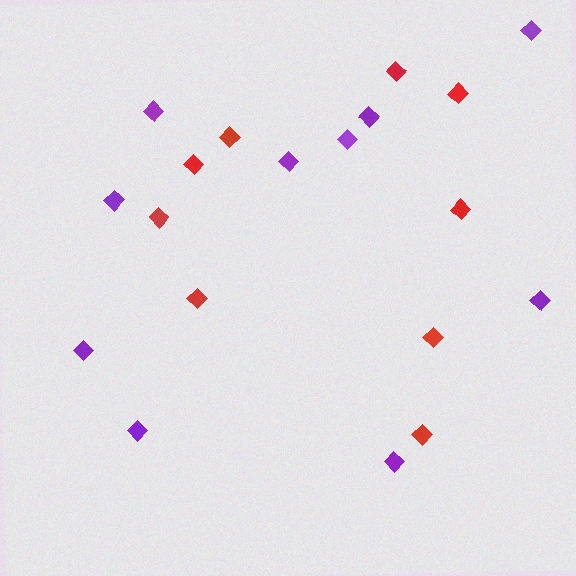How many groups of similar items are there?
There are 2 groups: one group of purple diamonds (10) and one group of red diamonds (9).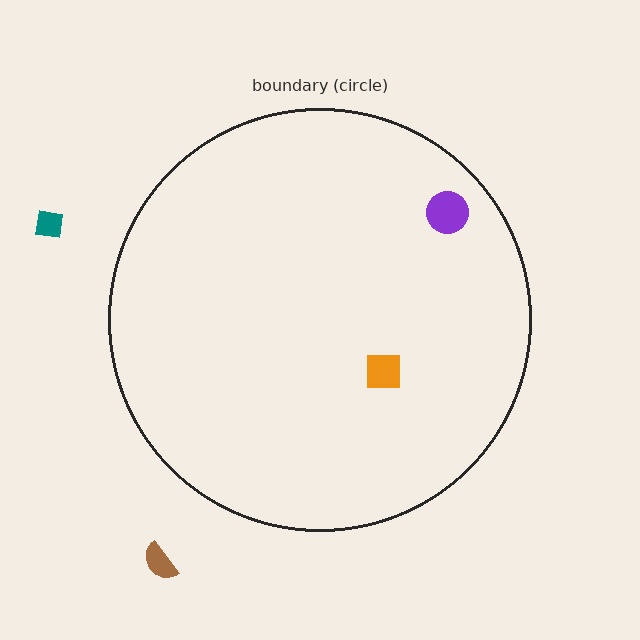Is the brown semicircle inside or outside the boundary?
Outside.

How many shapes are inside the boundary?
2 inside, 2 outside.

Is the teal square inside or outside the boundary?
Outside.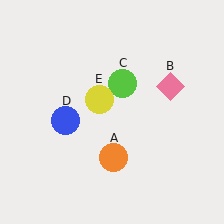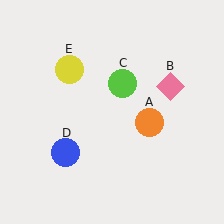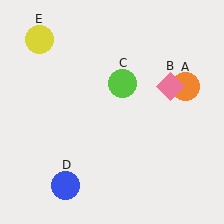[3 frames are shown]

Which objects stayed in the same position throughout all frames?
Pink diamond (object B) and lime circle (object C) remained stationary.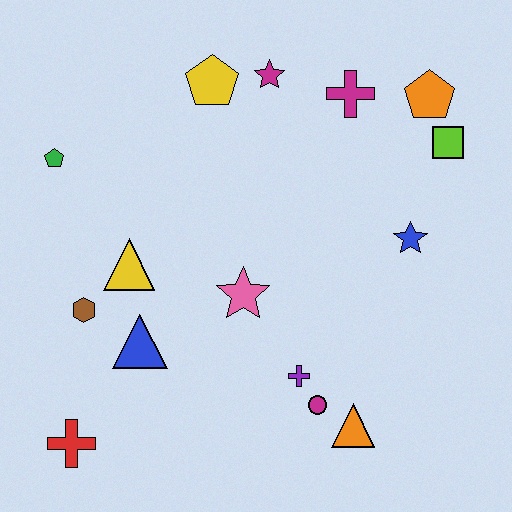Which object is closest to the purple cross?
The magenta circle is closest to the purple cross.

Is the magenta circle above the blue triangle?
No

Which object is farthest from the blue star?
The red cross is farthest from the blue star.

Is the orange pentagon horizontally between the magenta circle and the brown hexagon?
No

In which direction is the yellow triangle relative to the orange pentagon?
The yellow triangle is to the left of the orange pentagon.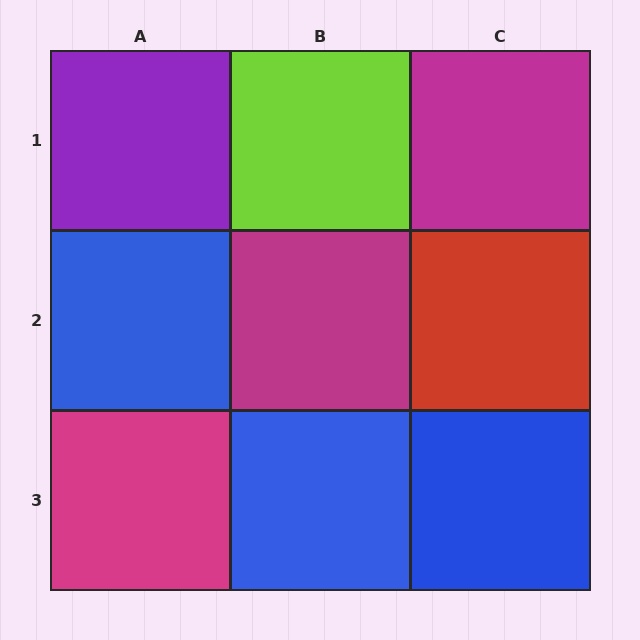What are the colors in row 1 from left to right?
Purple, lime, magenta.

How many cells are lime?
1 cell is lime.